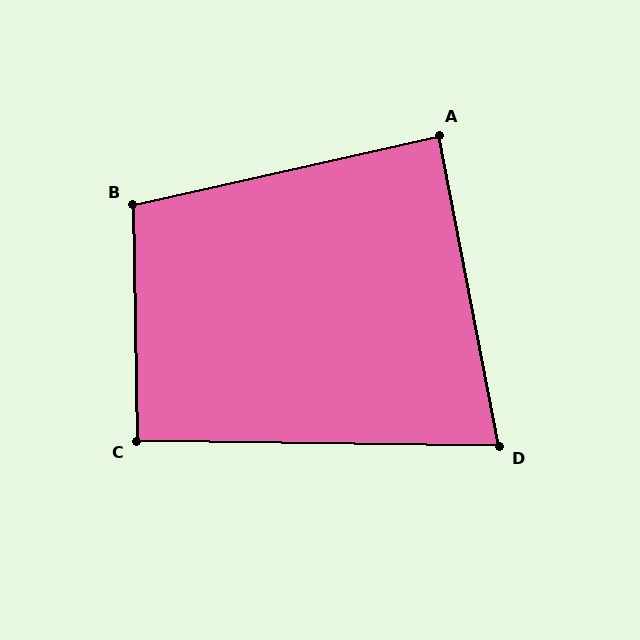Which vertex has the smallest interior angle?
D, at approximately 78 degrees.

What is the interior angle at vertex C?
Approximately 92 degrees (approximately right).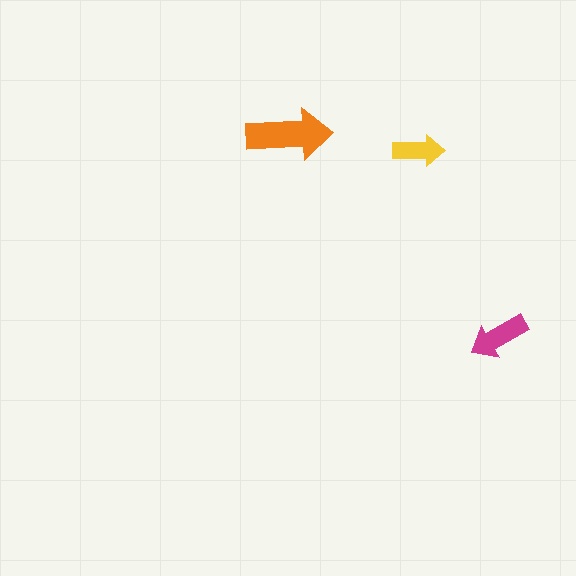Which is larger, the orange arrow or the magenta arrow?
The orange one.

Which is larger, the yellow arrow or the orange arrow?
The orange one.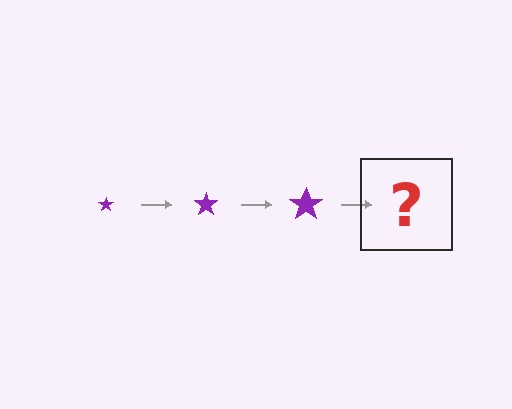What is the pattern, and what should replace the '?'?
The pattern is that the star gets progressively larger each step. The '?' should be a purple star, larger than the previous one.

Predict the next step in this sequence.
The next step is a purple star, larger than the previous one.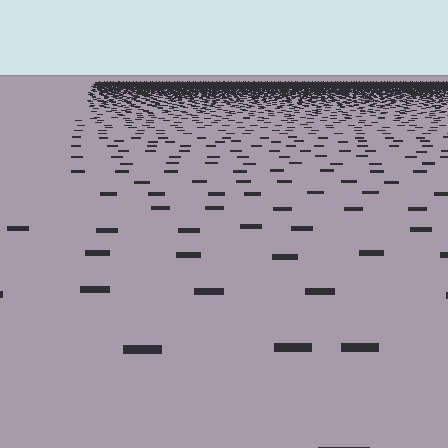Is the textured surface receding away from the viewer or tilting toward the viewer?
The surface is receding away from the viewer. Texture elements get smaller and denser toward the top.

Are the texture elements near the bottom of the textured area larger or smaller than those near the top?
Larger. Near the bottom, elements are closer to the viewer and appear at a bigger on-screen size.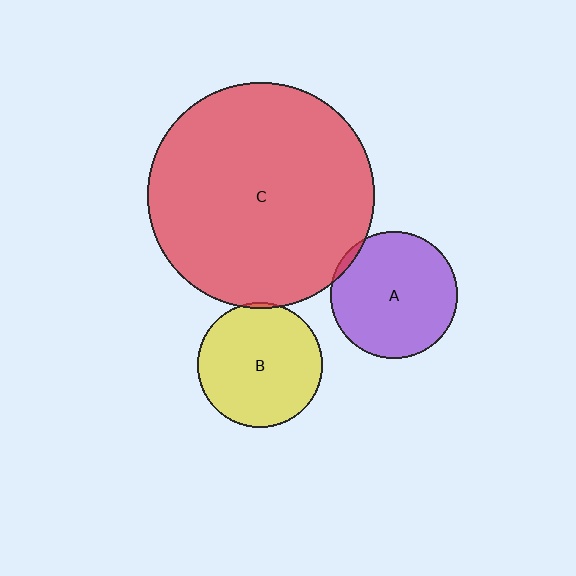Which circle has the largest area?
Circle C (red).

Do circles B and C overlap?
Yes.